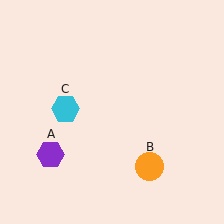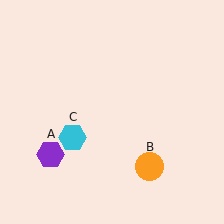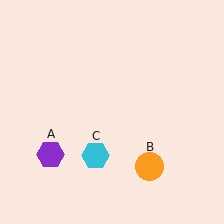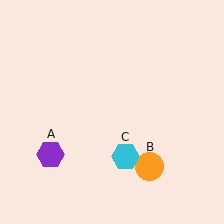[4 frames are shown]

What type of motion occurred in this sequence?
The cyan hexagon (object C) rotated counterclockwise around the center of the scene.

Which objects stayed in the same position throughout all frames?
Purple hexagon (object A) and orange circle (object B) remained stationary.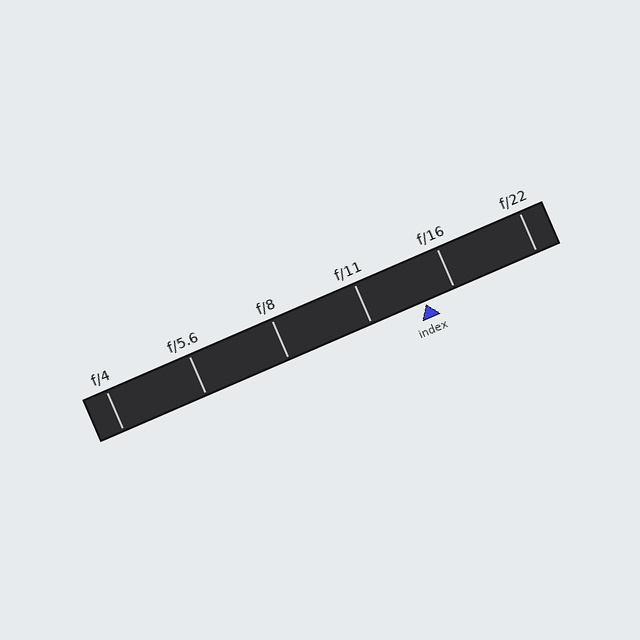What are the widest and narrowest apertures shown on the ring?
The widest aperture shown is f/4 and the narrowest is f/22.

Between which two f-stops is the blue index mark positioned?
The index mark is between f/11 and f/16.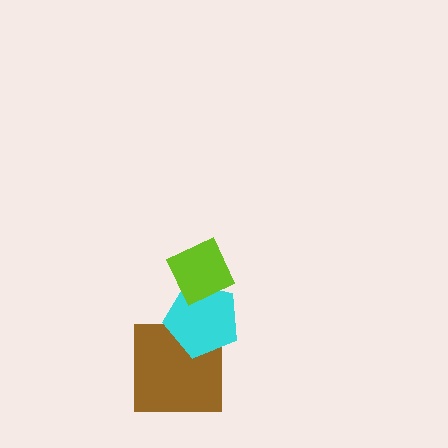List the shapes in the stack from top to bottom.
From top to bottom: the lime diamond, the cyan pentagon, the brown square.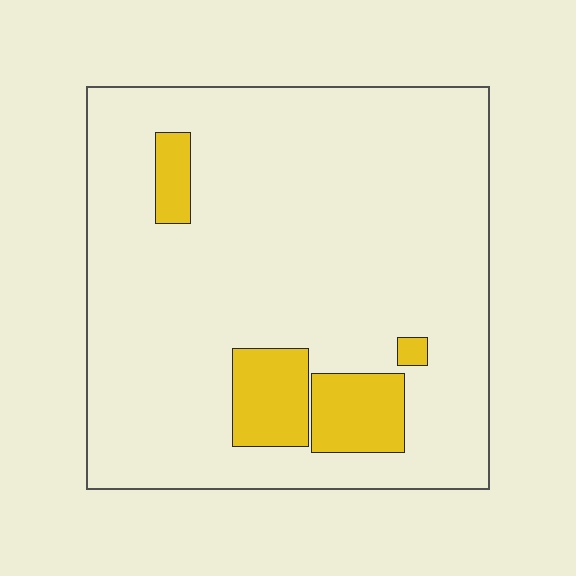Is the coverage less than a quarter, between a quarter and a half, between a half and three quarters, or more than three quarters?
Less than a quarter.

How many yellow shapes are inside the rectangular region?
4.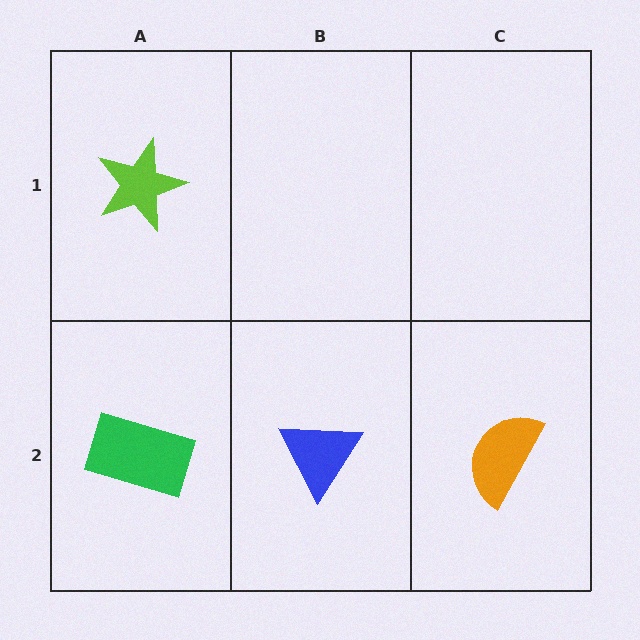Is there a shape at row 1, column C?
No, that cell is empty.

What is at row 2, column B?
A blue triangle.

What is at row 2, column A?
A green rectangle.